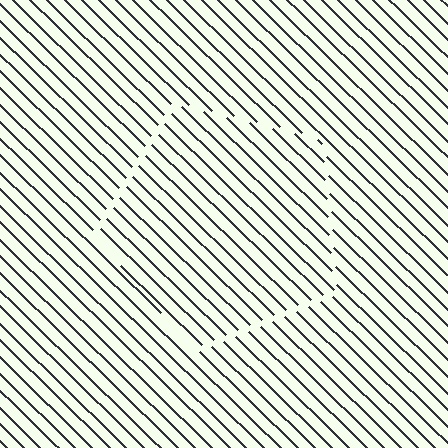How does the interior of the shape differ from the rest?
The interior of the shape contains the same grating, shifted by half a period — the contour is defined by the phase discontinuity where line-ends from the inner and outer gratings abut.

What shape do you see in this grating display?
An illusory pentagon. The interior of the shape contains the same grating, shifted by half a period — the contour is defined by the phase discontinuity where line-ends from the inner and outer gratings abut.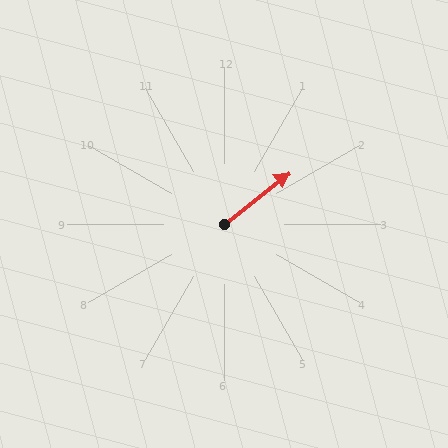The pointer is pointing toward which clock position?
Roughly 2 o'clock.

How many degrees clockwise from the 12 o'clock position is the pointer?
Approximately 51 degrees.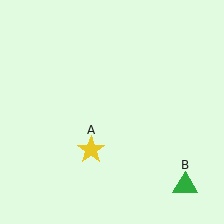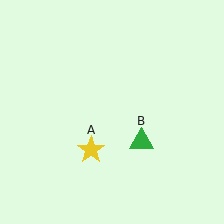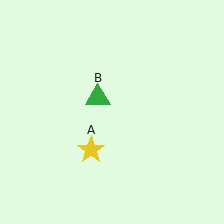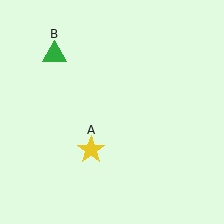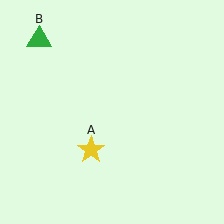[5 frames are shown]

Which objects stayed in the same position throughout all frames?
Yellow star (object A) remained stationary.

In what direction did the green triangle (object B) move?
The green triangle (object B) moved up and to the left.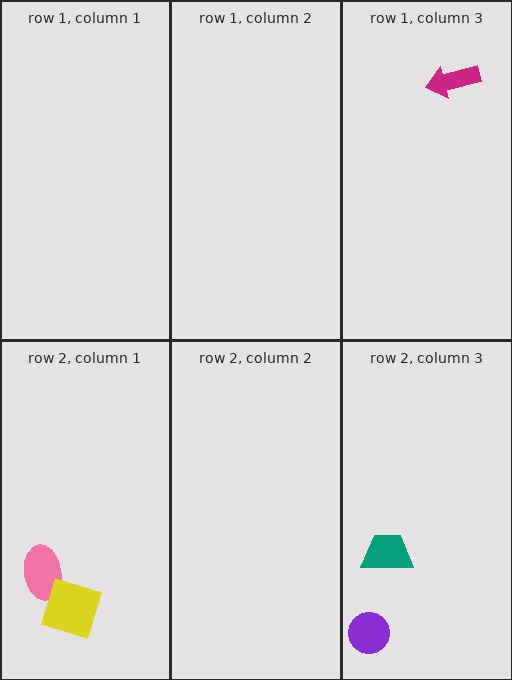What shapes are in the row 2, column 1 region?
The pink ellipse, the yellow square.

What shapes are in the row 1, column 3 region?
The magenta arrow.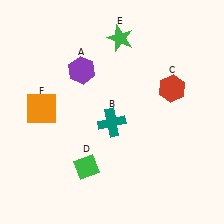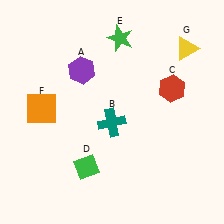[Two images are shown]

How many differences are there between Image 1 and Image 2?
There is 1 difference between the two images.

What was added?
A yellow triangle (G) was added in Image 2.